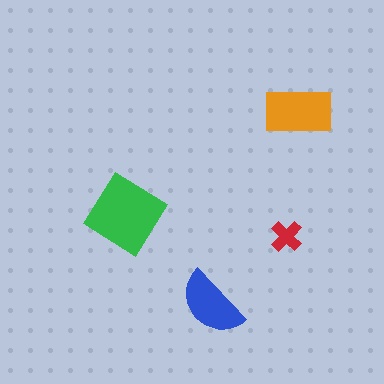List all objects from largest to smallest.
The green diamond, the orange rectangle, the blue semicircle, the red cross.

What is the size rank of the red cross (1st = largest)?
4th.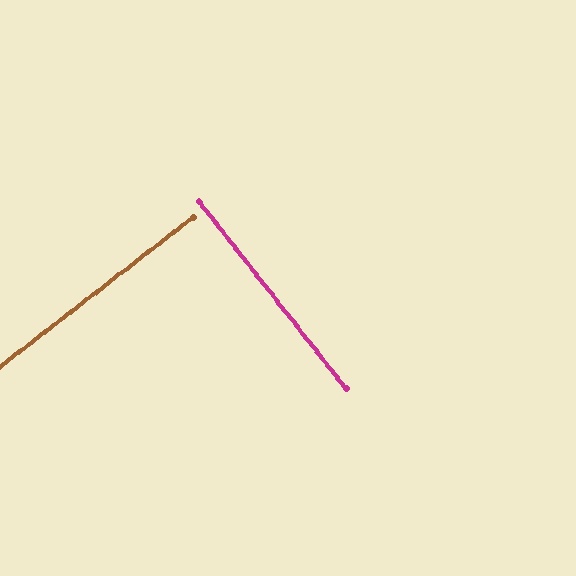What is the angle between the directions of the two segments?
Approximately 89 degrees.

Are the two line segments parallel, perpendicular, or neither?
Perpendicular — they meet at approximately 89°.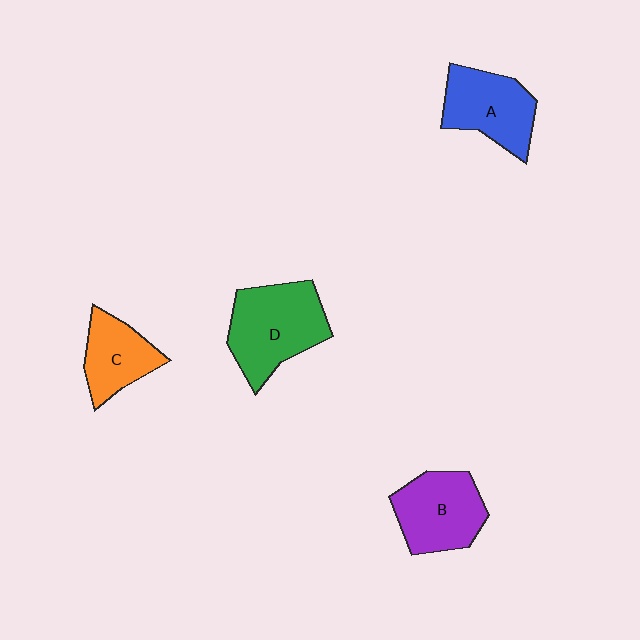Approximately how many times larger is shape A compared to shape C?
Approximately 1.2 times.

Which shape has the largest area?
Shape D (green).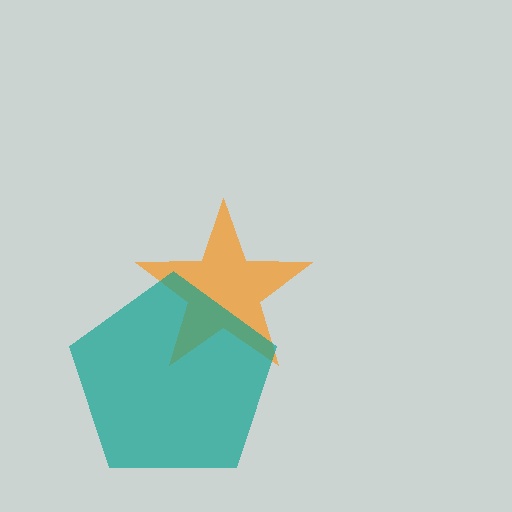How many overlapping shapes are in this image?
There are 2 overlapping shapes in the image.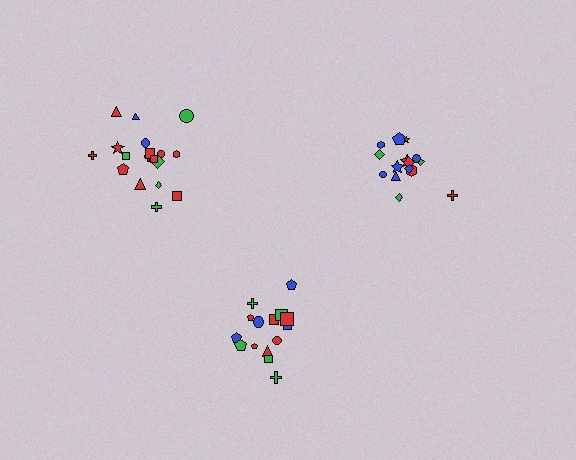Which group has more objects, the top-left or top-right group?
The top-left group.